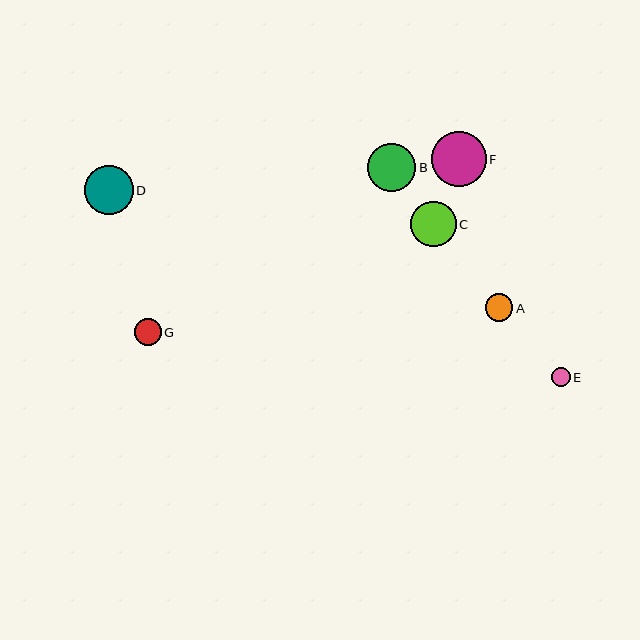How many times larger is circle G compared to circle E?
Circle G is approximately 1.4 times the size of circle E.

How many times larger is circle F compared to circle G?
Circle F is approximately 2.0 times the size of circle G.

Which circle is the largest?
Circle F is the largest with a size of approximately 55 pixels.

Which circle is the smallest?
Circle E is the smallest with a size of approximately 19 pixels.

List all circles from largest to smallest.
From largest to smallest: F, D, B, C, A, G, E.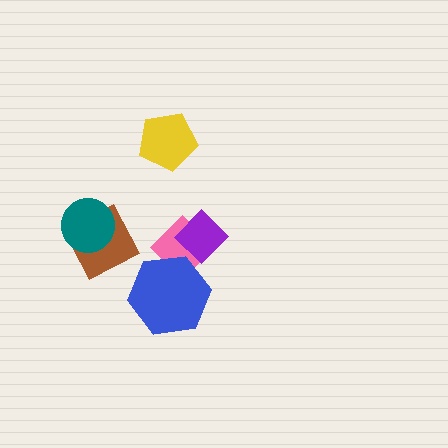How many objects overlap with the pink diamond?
2 objects overlap with the pink diamond.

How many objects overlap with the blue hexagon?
1 object overlaps with the blue hexagon.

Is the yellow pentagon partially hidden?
No, no other shape covers it.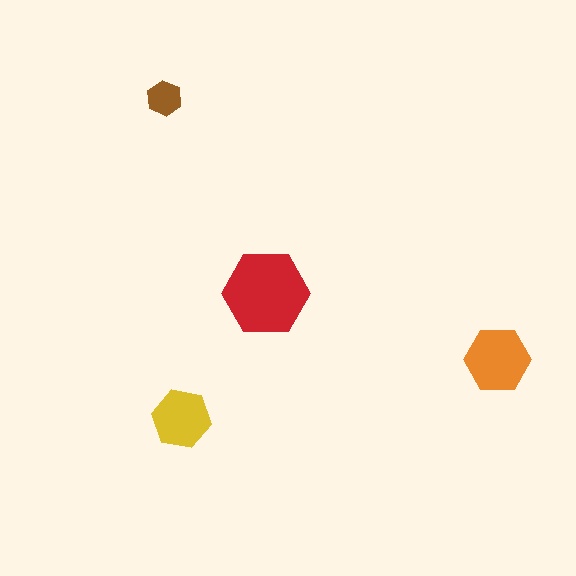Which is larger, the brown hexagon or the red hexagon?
The red one.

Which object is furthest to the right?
The orange hexagon is rightmost.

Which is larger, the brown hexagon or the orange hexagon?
The orange one.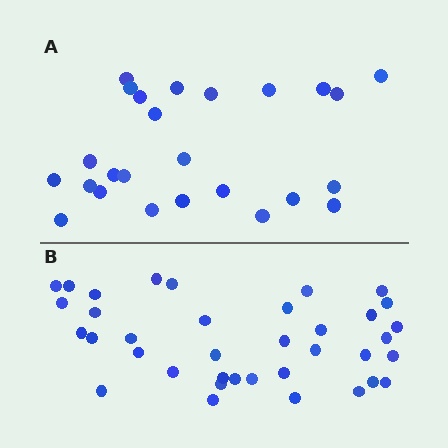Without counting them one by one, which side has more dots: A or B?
Region B (the bottom region) has more dots.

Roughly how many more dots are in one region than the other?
Region B has roughly 12 or so more dots than region A.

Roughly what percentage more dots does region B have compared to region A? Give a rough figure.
About 50% more.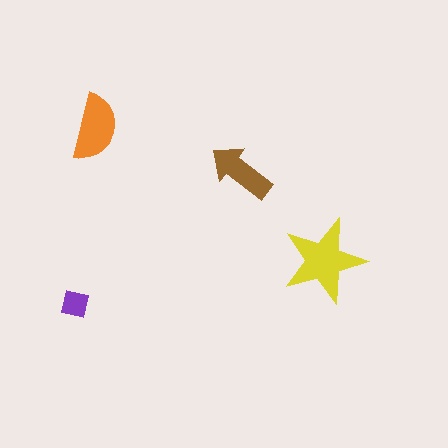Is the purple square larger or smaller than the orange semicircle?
Smaller.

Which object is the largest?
The yellow star.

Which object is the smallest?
The purple square.